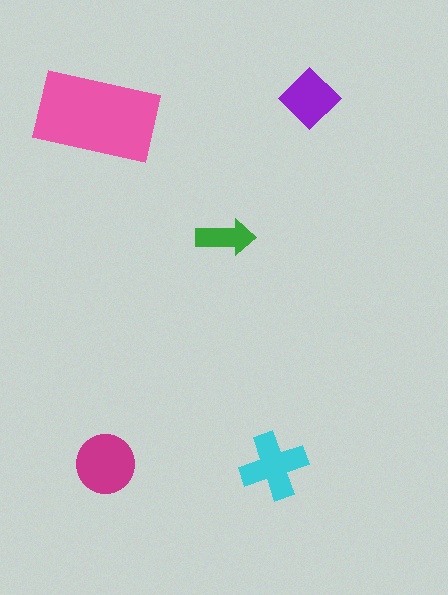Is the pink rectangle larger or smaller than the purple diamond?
Larger.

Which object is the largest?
The pink rectangle.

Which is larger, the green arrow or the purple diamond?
The purple diamond.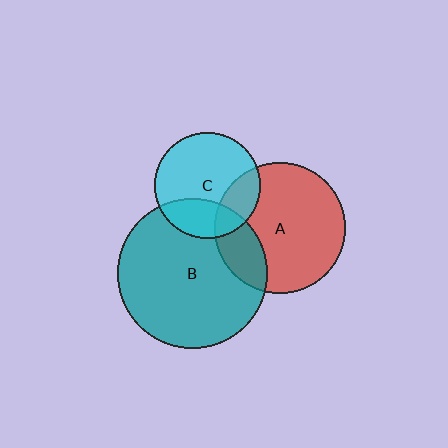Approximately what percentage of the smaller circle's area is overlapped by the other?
Approximately 20%.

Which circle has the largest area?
Circle B (teal).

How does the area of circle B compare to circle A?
Approximately 1.3 times.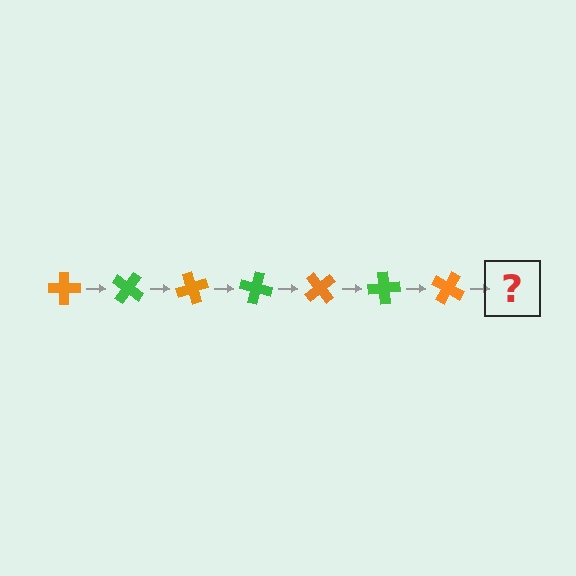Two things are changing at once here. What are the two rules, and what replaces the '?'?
The two rules are that it rotates 35 degrees each step and the color cycles through orange and green. The '?' should be a green cross, rotated 245 degrees from the start.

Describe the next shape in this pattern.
It should be a green cross, rotated 245 degrees from the start.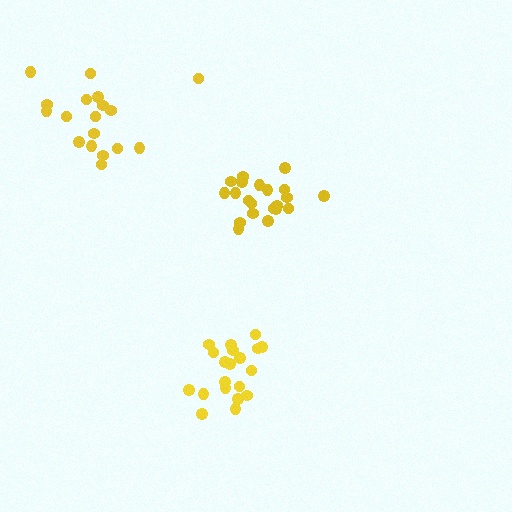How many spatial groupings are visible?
There are 3 spatial groupings.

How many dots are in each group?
Group 1: 21 dots, Group 2: 18 dots, Group 3: 20 dots (59 total).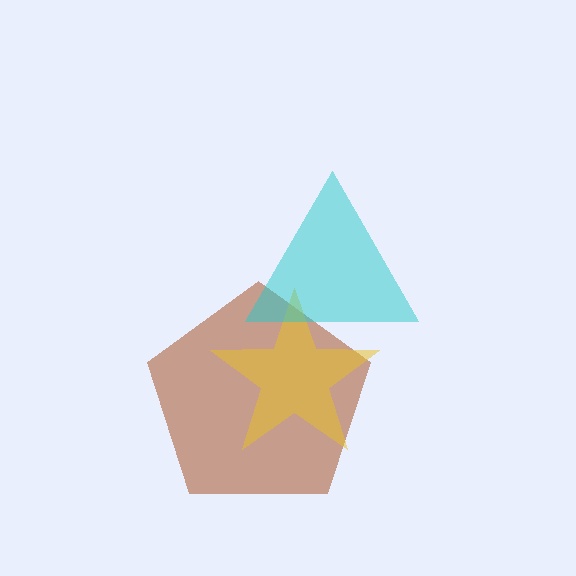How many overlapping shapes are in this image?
There are 3 overlapping shapes in the image.